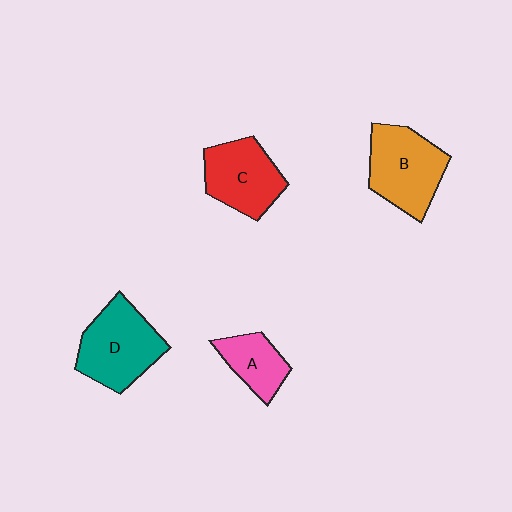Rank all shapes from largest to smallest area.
From largest to smallest: D (teal), B (orange), C (red), A (pink).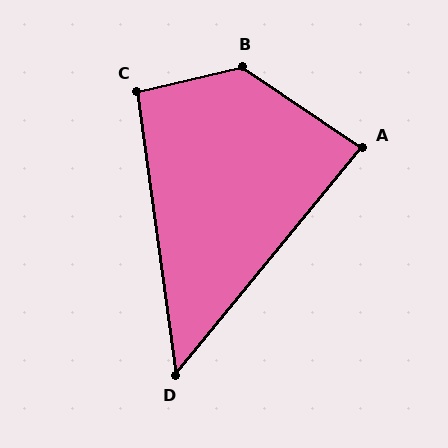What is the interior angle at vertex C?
Approximately 95 degrees (obtuse).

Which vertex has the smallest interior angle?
D, at approximately 47 degrees.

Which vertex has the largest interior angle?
B, at approximately 133 degrees.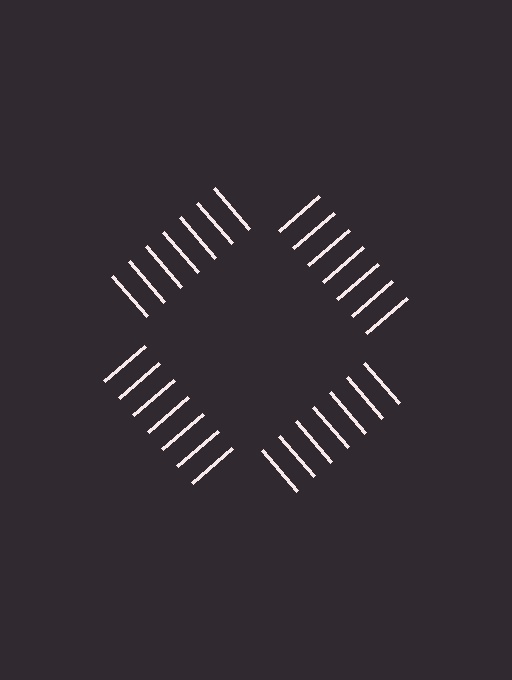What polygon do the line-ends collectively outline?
An illusory square — the line segments terminate on its edges but no continuous stroke is drawn.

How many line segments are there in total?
28 — 7 along each of the 4 edges.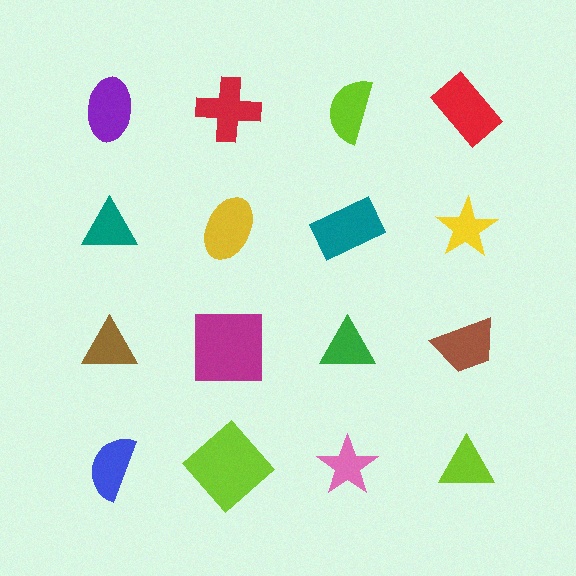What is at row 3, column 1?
A brown triangle.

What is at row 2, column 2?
A yellow ellipse.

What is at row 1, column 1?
A purple ellipse.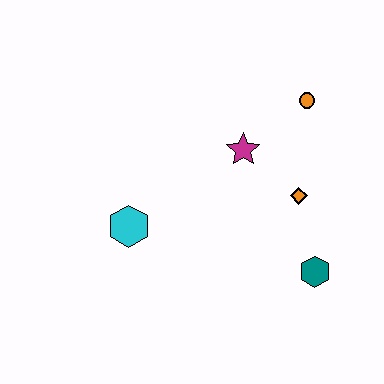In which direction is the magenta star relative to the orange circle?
The magenta star is to the left of the orange circle.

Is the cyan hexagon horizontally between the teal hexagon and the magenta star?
No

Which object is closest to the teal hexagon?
The orange diamond is closest to the teal hexagon.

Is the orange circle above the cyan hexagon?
Yes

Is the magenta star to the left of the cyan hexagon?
No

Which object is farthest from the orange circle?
The cyan hexagon is farthest from the orange circle.